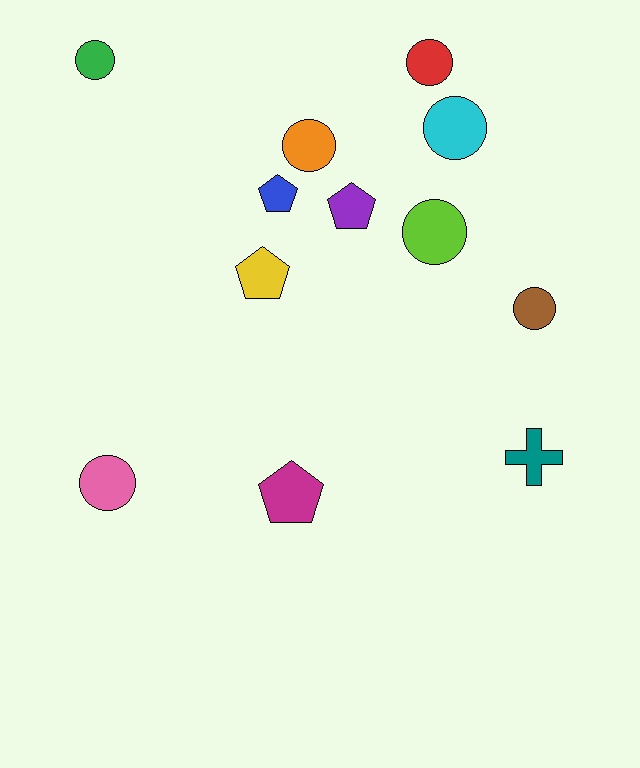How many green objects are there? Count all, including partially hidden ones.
There is 1 green object.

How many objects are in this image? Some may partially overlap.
There are 12 objects.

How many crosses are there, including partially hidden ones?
There is 1 cross.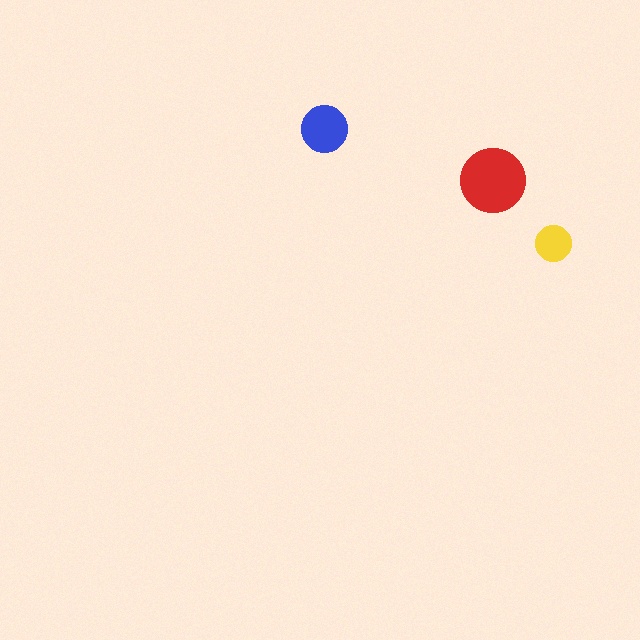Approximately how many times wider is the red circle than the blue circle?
About 1.5 times wider.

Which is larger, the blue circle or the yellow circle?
The blue one.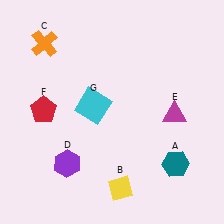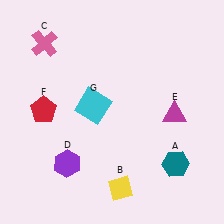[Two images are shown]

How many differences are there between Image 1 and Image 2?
There is 1 difference between the two images.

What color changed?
The cross (C) changed from orange in Image 1 to pink in Image 2.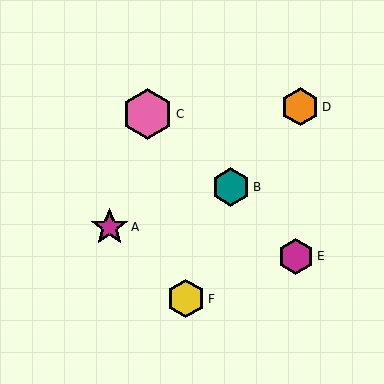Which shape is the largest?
The pink hexagon (labeled C) is the largest.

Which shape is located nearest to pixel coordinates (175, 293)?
The yellow hexagon (labeled F) at (186, 299) is nearest to that location.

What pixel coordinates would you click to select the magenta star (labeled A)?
Click at (110, 227) to select the magenta star A.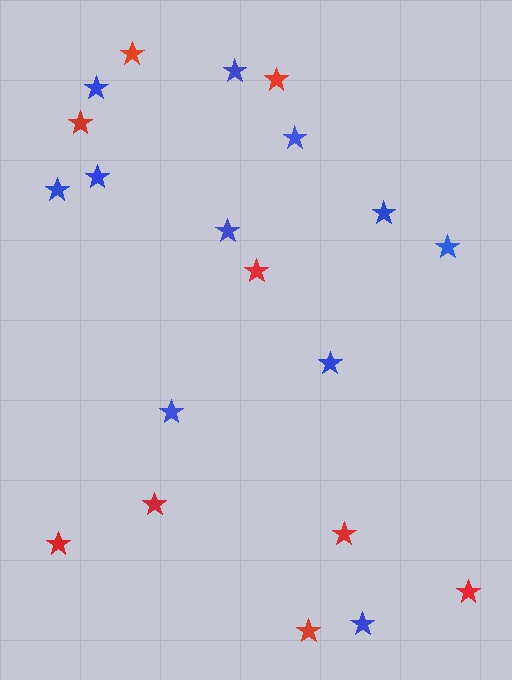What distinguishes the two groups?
There are 2 groups: one group of blue stars (11) and one group of red stars (9).